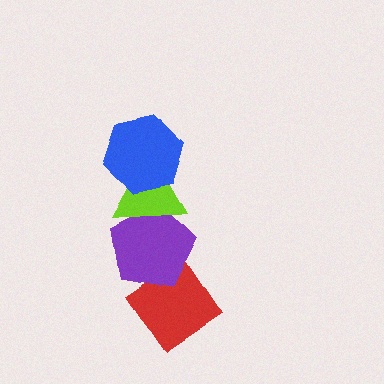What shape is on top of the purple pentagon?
The lime triangle is on top of the purple pentagon.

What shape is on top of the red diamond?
The purple pentagon is on top of the red diamond.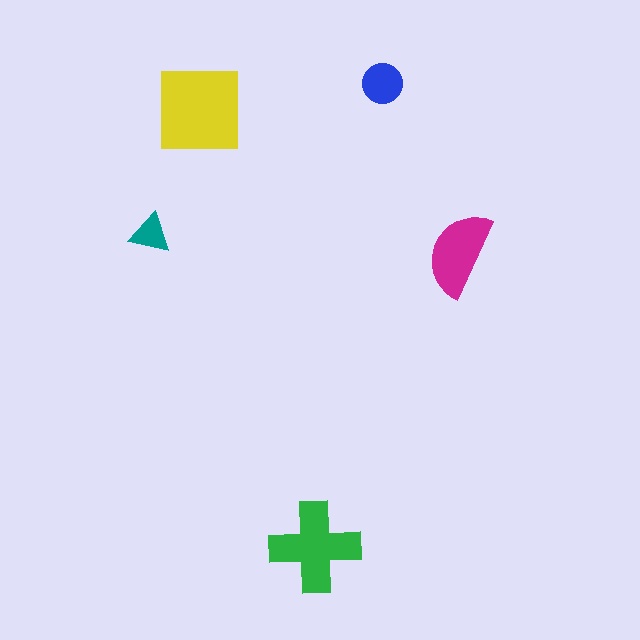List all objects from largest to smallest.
The yellow square, the green cross, the magenta semicircle, the blue circle, the teal triangle.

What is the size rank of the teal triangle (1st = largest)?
5th.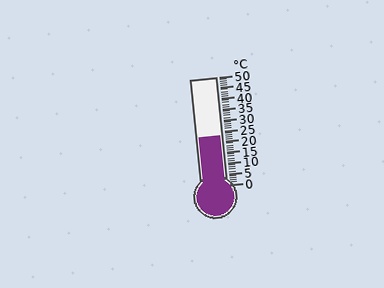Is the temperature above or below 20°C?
The temperature is above 20°C.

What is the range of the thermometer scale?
The thermometer scale ranges from 0°C to 50°C.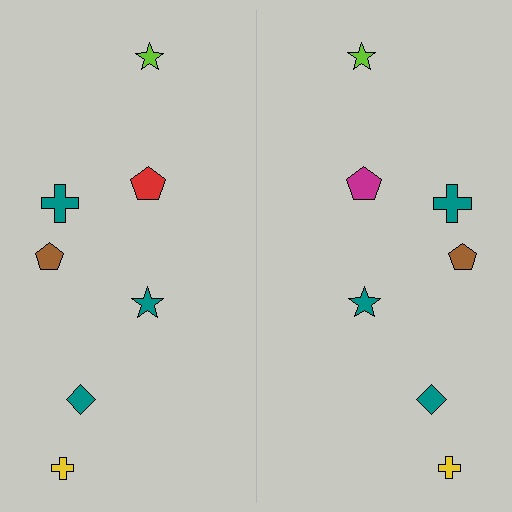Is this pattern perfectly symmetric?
No, the pattern is not perfectly symmetric. The magenta pentagon on the right side breaks the symmetry — its mirror counterpart is red.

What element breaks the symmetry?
The magenta pentagon on the right side breaks the symmetry — its mirror counterpart is red.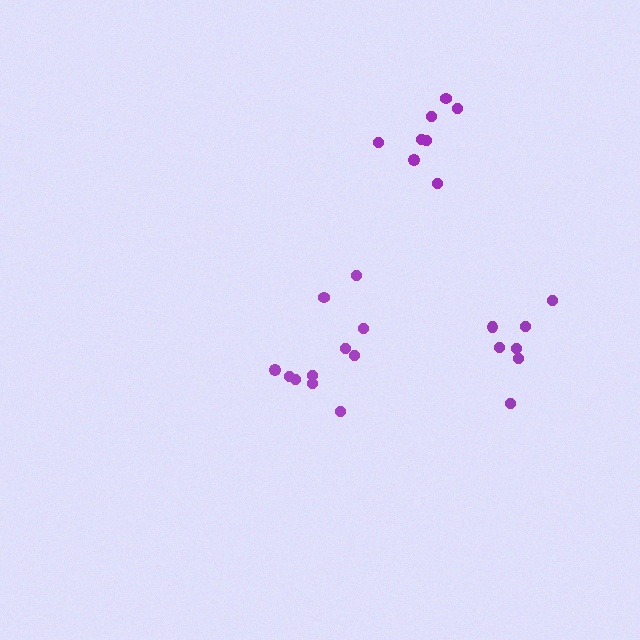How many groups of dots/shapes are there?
There are 3 groups.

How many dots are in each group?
Group 1: 8 dots, Group 2: 7 dots, Group 3: 11 dots (26 total).